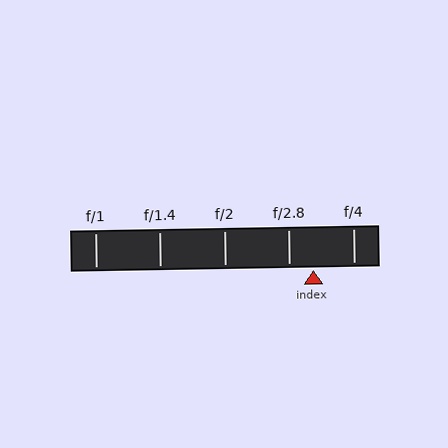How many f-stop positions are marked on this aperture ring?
There are 5 f-stop positions marked.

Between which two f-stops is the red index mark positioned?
The index mark is between f/2.8 and f/4.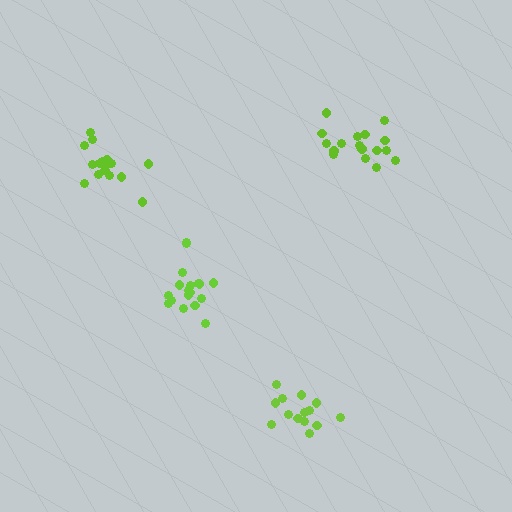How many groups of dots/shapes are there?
There are 4 groups.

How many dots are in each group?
Group 1: 16 dots, Group 2: 17 dots, Group 3: 14 dots, Group 4: 18 dots (65 total).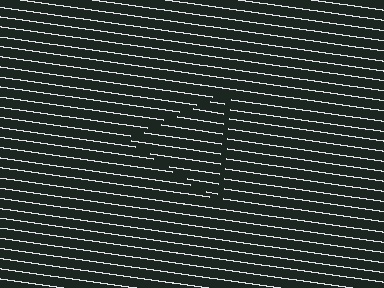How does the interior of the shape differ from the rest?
The interior of the shape contains the same grating, shifted by half a period — the contour is defined by the phase discontinuity where line-ends from the inner and outer gratings abut.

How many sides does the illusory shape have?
3 sides — the line-ends trace a triangle.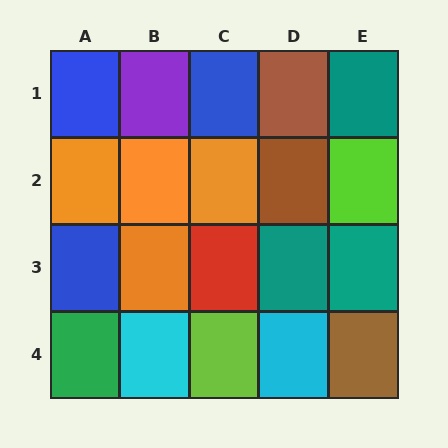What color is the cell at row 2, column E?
Lime.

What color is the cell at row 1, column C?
Blue.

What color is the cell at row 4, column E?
Brown.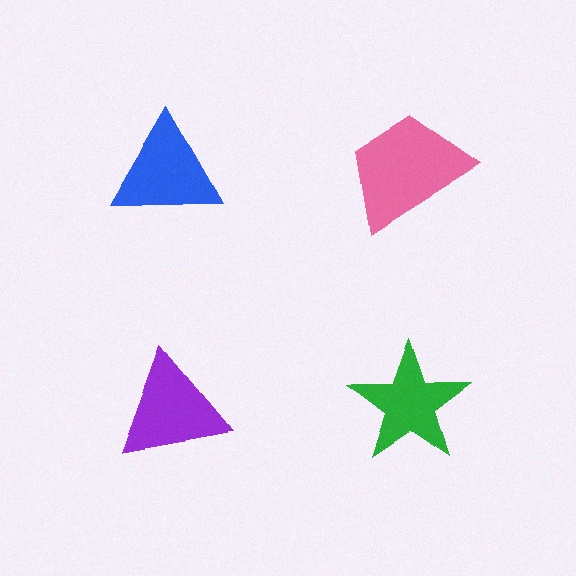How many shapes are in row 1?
2 shapes.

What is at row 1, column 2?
A pink trapezoid.